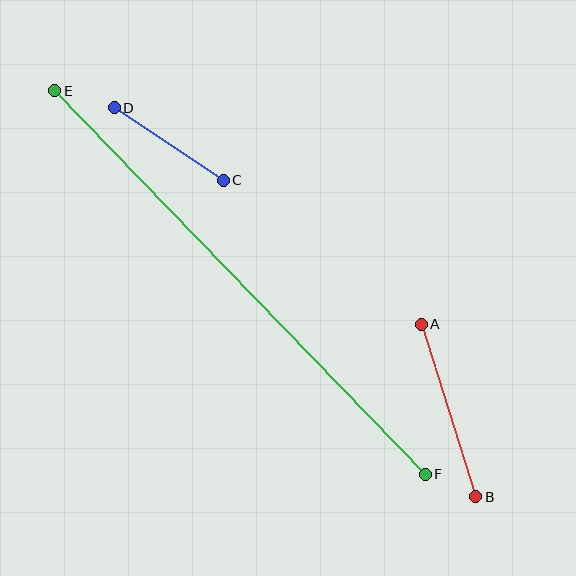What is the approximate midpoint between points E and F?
The midpoint is at approximately (240, 282) pixels.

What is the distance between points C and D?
The distance is approximately 131 pixels.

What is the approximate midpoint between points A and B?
The midpoint is at approximately (448, 410) pixels.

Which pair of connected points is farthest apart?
Points E and F are farthest apart.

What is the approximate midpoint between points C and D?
The midpoint is at approximately (169, 144) pixels.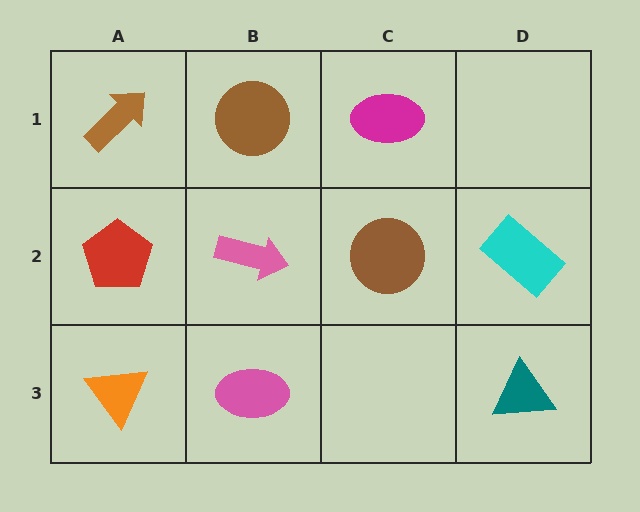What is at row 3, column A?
An orange triangle.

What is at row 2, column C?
A brown circle.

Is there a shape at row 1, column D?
No, that cell is empty.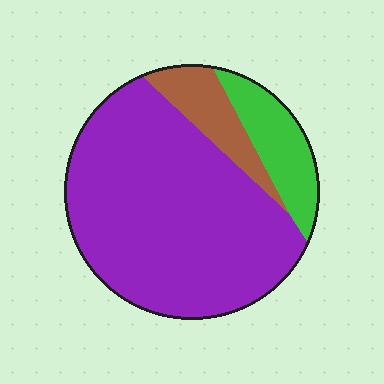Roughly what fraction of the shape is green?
Green takes up about one eighth (1/8) of the shape.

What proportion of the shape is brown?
Brown covers about 10% of the shape.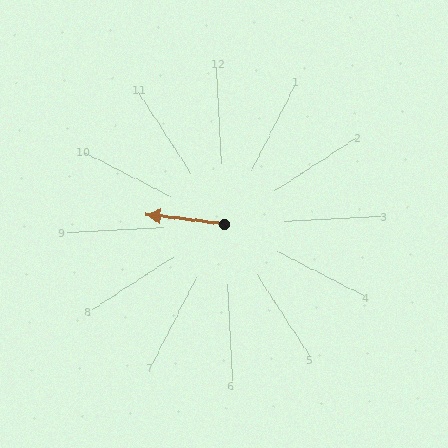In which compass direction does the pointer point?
West.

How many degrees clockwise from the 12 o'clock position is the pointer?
Approximately 280 degrees.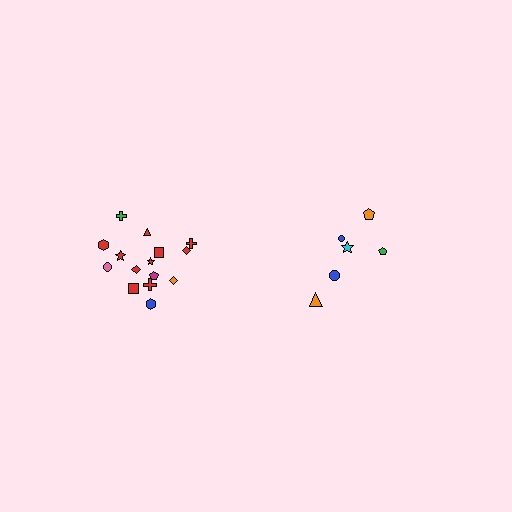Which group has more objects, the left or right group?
The left group.